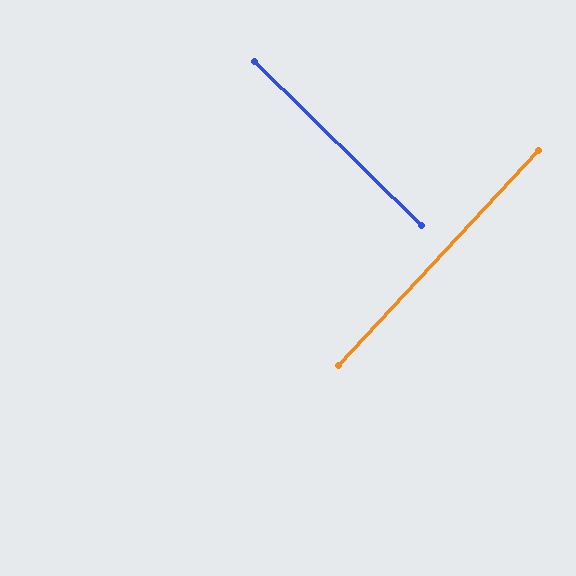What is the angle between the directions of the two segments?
Approximately 88 degrees.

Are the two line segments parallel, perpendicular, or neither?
Perpendicular — they meet at approximately 88°.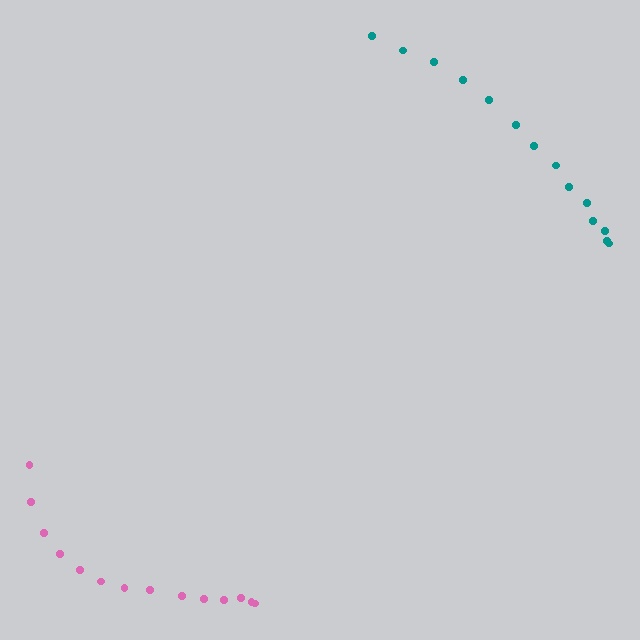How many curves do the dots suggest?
There are 2 distinct paths.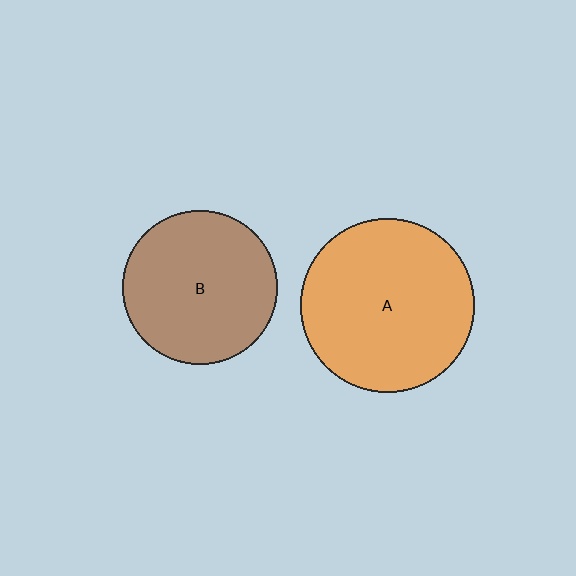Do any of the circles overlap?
No, none of the circles overlap.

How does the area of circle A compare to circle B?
Approximately 1.3 times.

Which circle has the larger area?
Circle A (orange).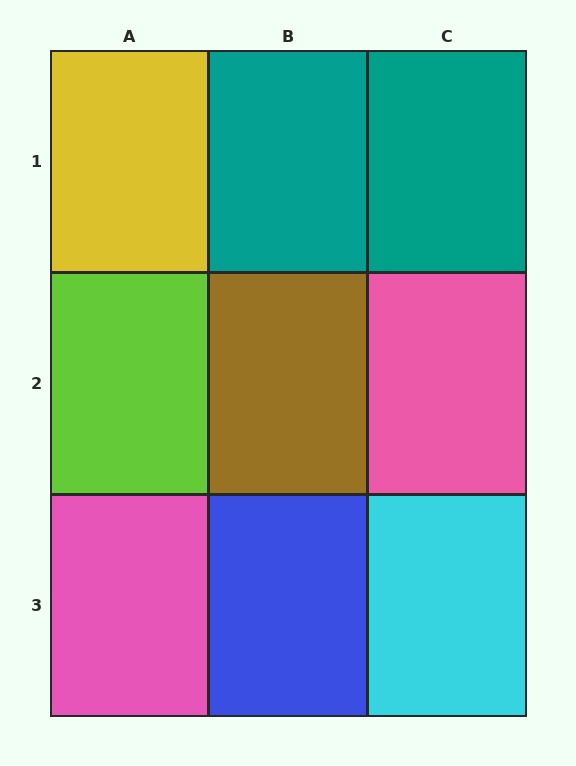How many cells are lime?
1 cell is lime.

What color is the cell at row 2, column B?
Brown.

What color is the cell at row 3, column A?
Pink.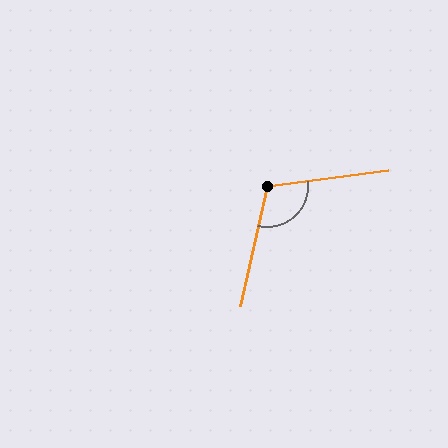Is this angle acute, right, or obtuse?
It is obtuse.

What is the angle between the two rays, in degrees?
Approximately 110 degrees.